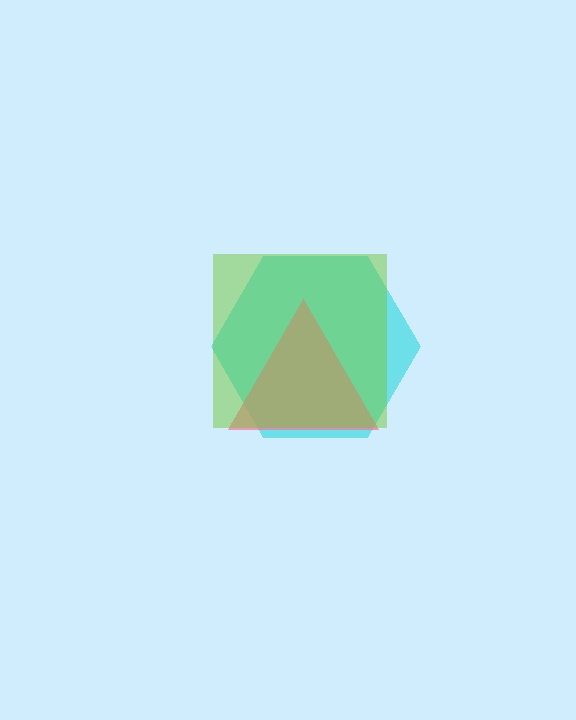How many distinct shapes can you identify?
There are 3 distinct shapes: a cyan hexagon, a pink triangle, a lime square.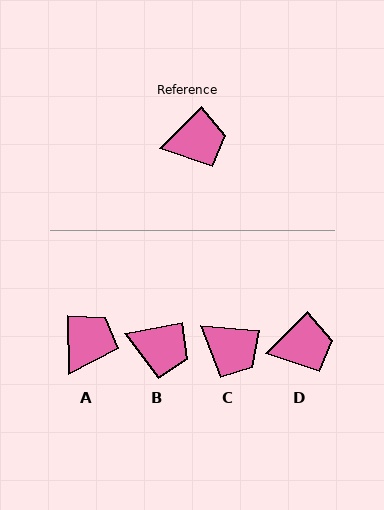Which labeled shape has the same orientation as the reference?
D.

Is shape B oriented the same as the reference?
No, it is off by about 34 degrees.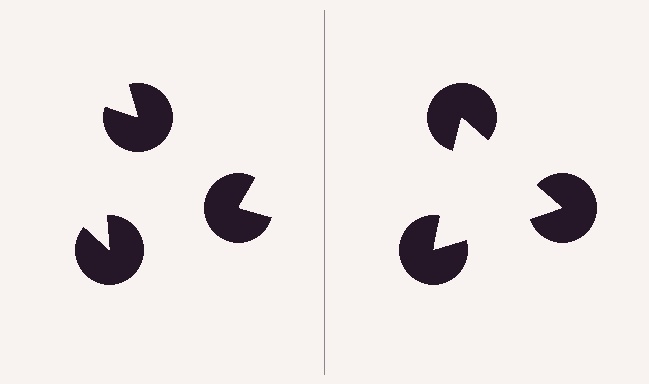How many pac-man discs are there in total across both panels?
6 — 3 on each side.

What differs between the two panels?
The pac-man discs are positioned identically on both sides; only the wedge orientations differ. On the right they align to a triangle; on the left they are misaligned.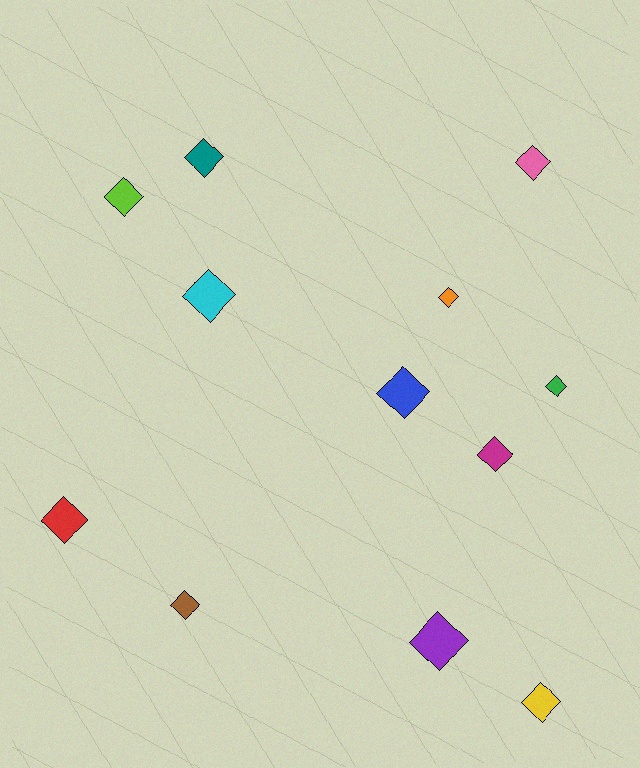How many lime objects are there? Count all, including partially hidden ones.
There is 1 lime object.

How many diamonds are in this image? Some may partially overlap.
There are 12 diamonds.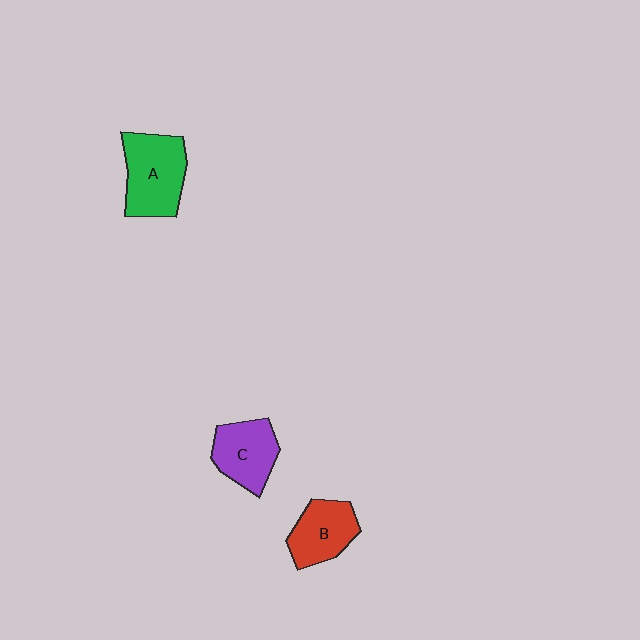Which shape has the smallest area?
Shape B (red).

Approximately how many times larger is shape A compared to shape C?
Approximately 1.3 times.